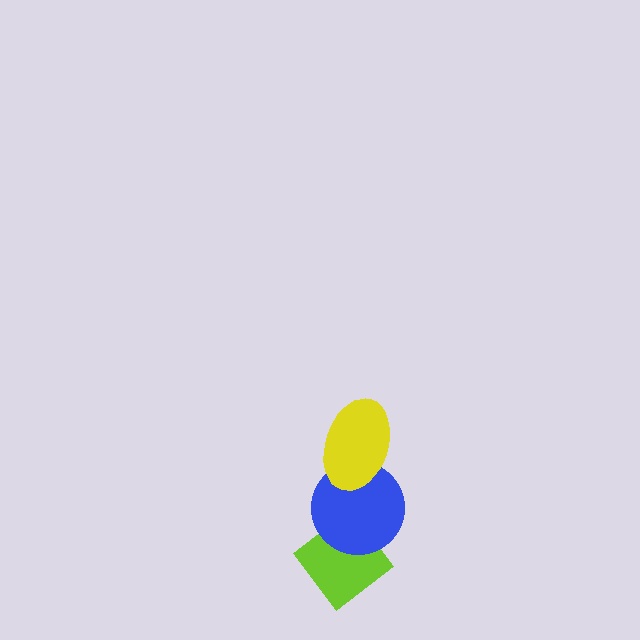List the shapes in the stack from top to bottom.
From top to bottom: the yellow ellipse, the blue circle, the lime diamond.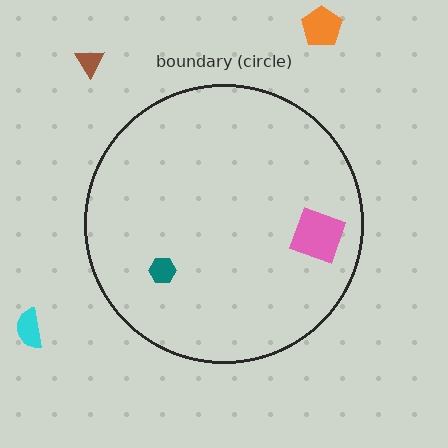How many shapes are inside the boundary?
2 inside, 3 outside.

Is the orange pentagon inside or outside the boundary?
Outside.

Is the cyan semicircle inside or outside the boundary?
Outside.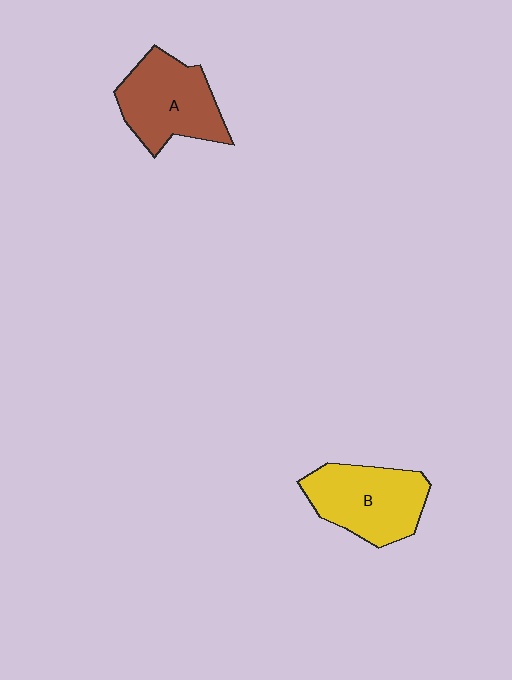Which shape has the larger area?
Shape B (yellow).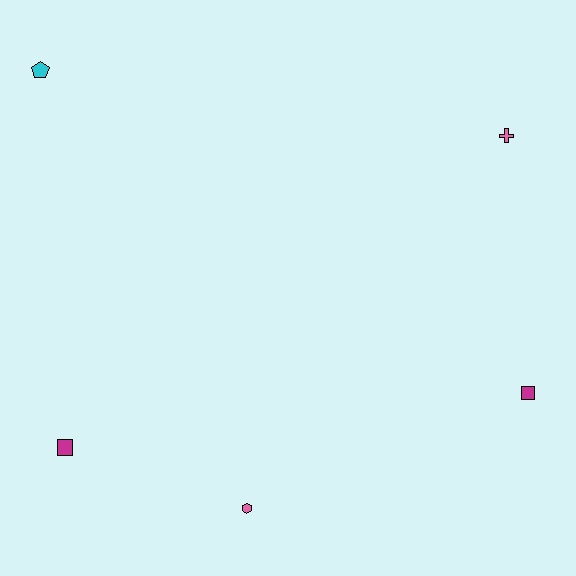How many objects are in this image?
There are 5 objects.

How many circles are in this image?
There are no circles.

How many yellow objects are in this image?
There are no yellow objects.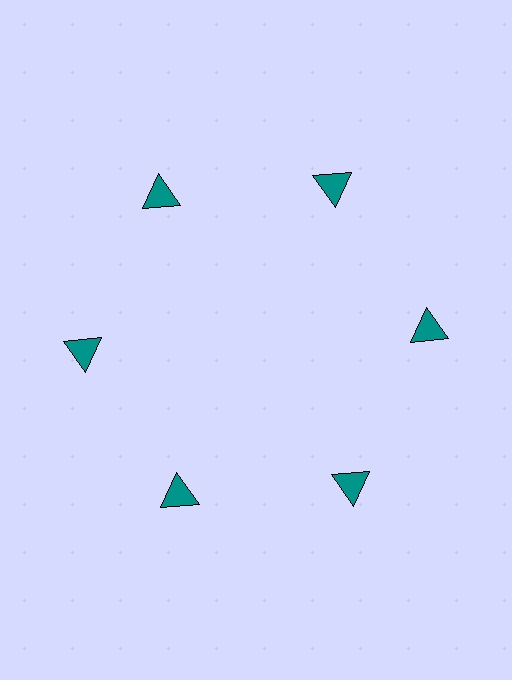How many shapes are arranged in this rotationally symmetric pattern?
There are 6 shapes, arranged in 6 groups of 1.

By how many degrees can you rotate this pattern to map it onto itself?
The pattern maps onto itself every 60 degrees of rotation.